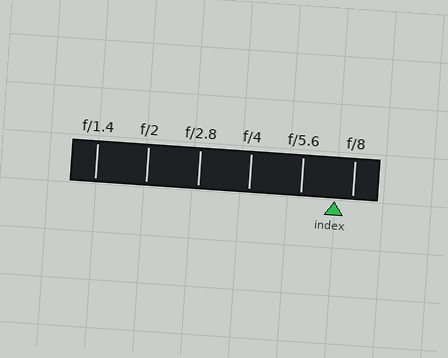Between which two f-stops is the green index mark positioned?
The index mark is between f/5.6 and f/8.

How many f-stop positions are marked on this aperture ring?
There are 6 f-stop positions marked.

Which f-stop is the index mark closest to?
The index mark is closest to f/8.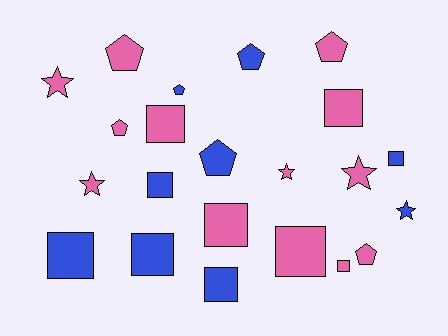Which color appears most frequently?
Pink, with 13 objects.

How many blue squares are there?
There are 5 blue squares.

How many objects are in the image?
There are 22 objects.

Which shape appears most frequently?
Square, with 10 objects.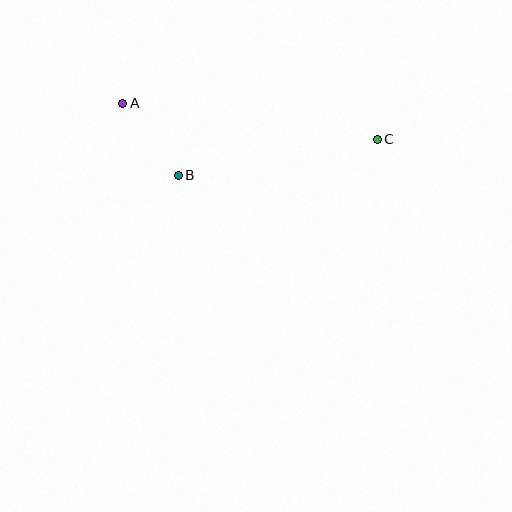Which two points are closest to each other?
Points A and B are closest to each other.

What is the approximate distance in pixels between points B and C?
The distance between B and C is approximately 202 pixels.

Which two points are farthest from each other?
Points A and C are farthest from each other.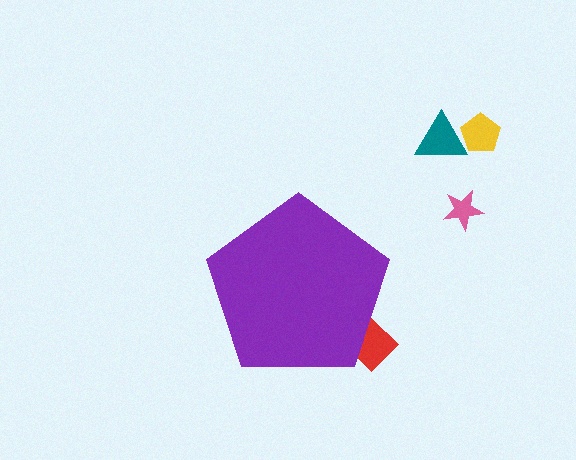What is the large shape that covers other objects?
A purple pentagon.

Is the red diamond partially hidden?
Yes, the red diamond is partially hidden behind the purple pentagon.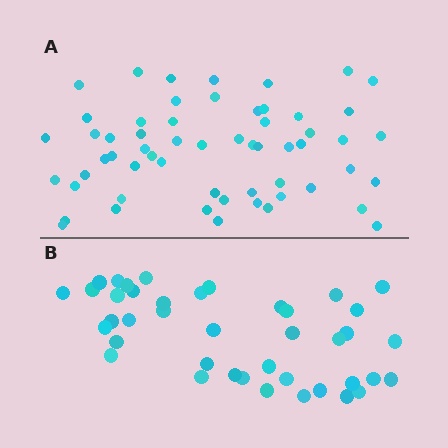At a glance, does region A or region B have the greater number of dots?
Region A (the top region) has more dots.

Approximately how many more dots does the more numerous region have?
Region A has approximately 15 more dots than region B.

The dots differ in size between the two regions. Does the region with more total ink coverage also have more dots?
No. Region B has more total ink coverage because its dots are larger, but region A actually contains more individual dots. Total area can be misleading — the number of items is what matters here.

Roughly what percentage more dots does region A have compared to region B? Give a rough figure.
About 40% more.